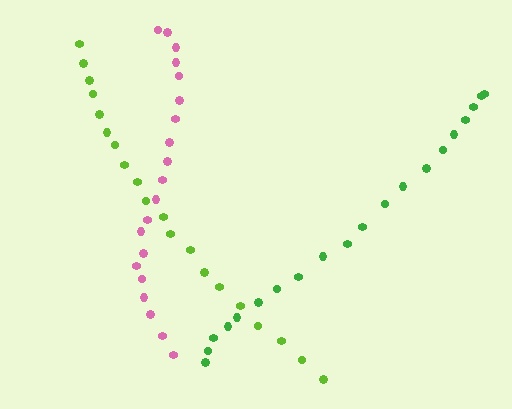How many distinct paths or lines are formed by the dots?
There are 3 distinct paths.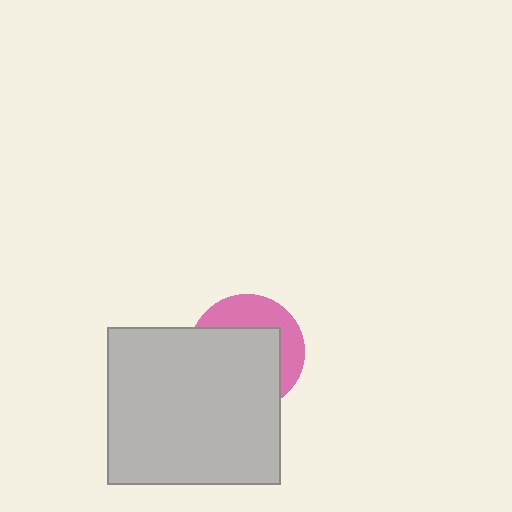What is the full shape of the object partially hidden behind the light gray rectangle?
The partially hidden object is a pink circle.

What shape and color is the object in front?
The object in front is a light gray rectangle.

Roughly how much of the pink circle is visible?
A small part of it is visible (roughly 36%).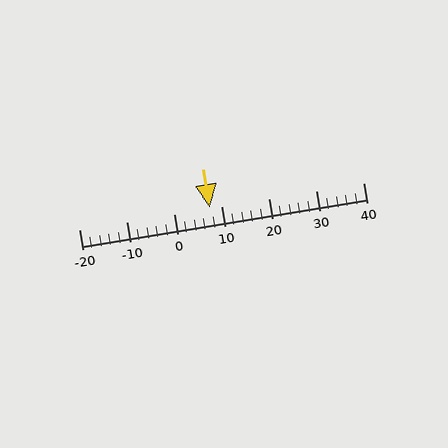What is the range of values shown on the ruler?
The ruler shows values from -20 to 40.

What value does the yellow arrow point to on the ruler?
The yellow arrow points to approximately 8.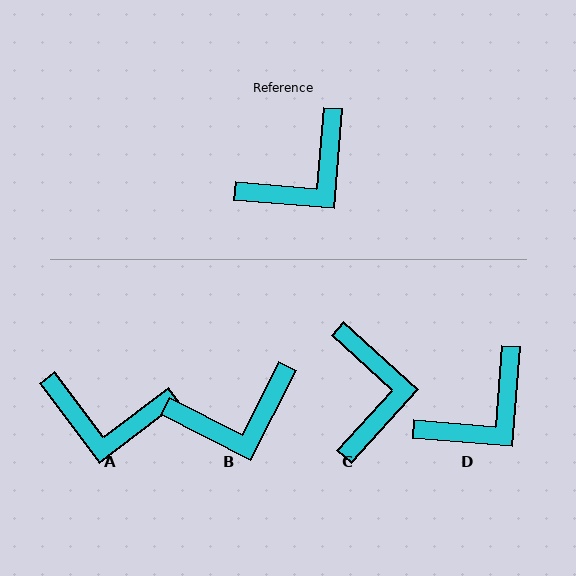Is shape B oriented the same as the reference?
No, it is off by about 22 degrees.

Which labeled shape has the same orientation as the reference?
D.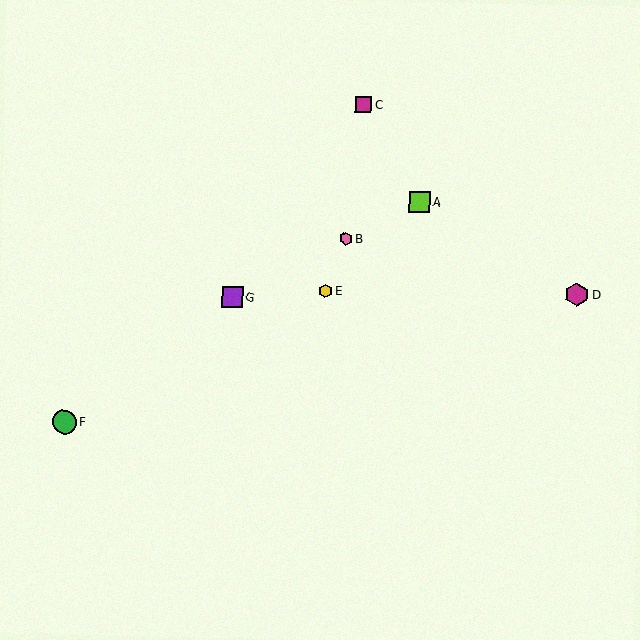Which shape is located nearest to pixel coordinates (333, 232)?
The pink hexagon (labeled B) at (345, 239) is nearest to that location.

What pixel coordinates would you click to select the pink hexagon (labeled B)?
Click at (345, 239) to select the pink hexagon B.